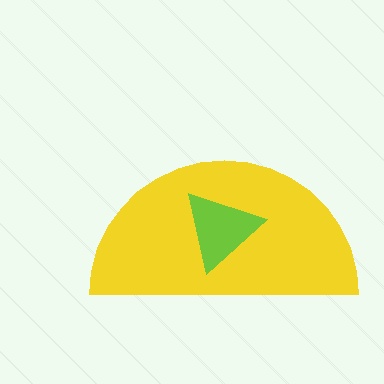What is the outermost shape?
The yellow semicircle.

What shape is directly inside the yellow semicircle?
The lime triangle.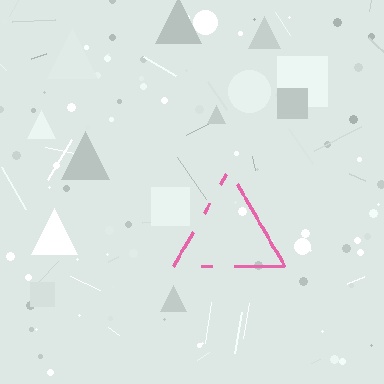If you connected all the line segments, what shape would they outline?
They would outline a triangle.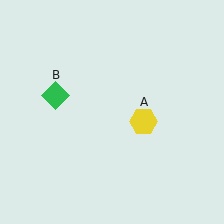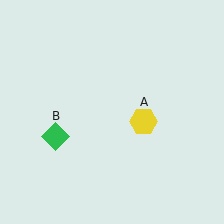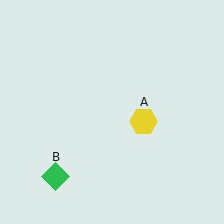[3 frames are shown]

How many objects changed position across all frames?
1 object changed position: green diamond (object B).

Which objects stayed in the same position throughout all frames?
Yellow hexagon (object A) remained stationary.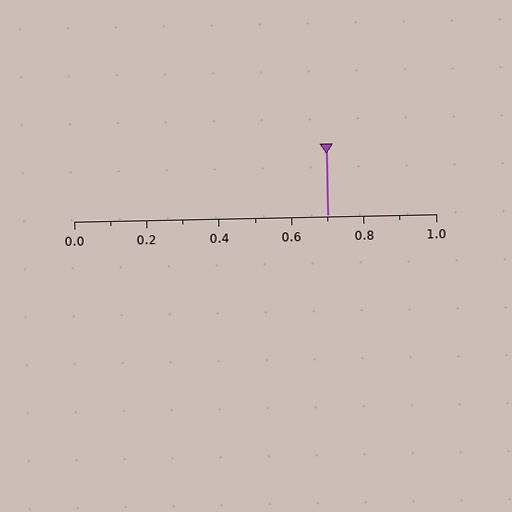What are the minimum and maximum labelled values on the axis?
The axis runs from 0.0 to 1.0.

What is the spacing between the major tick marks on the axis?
The major ticks are spaced 0.2 apart.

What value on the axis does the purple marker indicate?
The marker indicates approximately 0.7.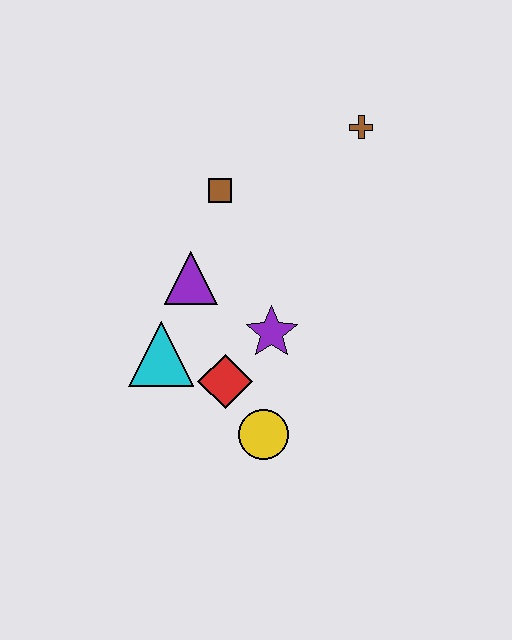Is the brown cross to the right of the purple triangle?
Yes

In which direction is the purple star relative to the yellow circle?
The purple star is above the yellow circle.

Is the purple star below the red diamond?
No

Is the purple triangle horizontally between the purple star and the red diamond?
No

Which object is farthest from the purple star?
The brown cross is farthest from the purple star.